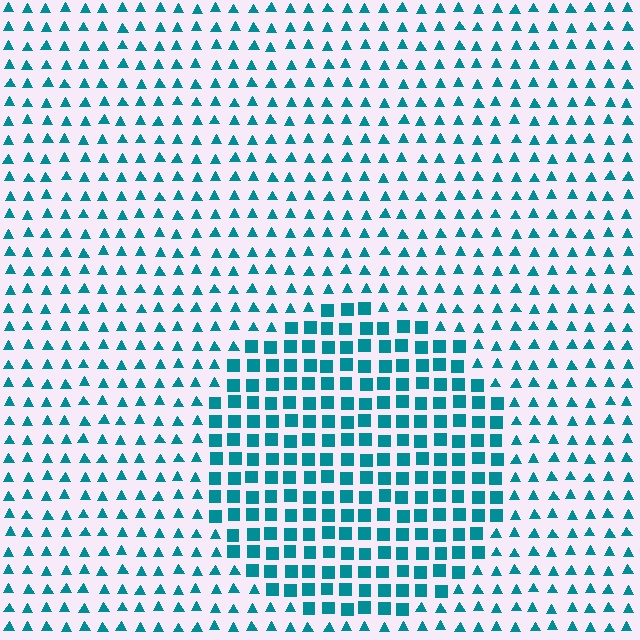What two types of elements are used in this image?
The image uses squares inside the circle region and triangles outside it.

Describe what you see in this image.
The image is filled with small teal elements arranged in a uniform grid. A circle-shaped region contains squares, while the surrounding area contains triangles. The boundary is defined purely by the change in element shape.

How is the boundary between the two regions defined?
The boundary is defined by a change in element shape: squares inside vs. triangles outside. All elements share the same color and spacing.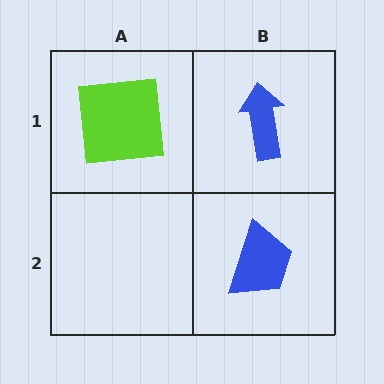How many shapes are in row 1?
2 shapes.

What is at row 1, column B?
A blue arrow.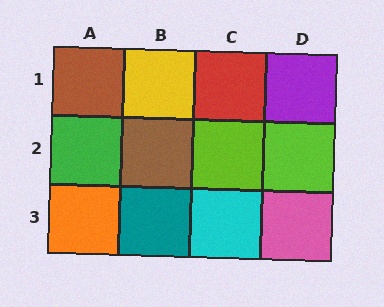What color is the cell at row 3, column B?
Teal.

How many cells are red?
1 cell is red.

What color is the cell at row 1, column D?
Purple.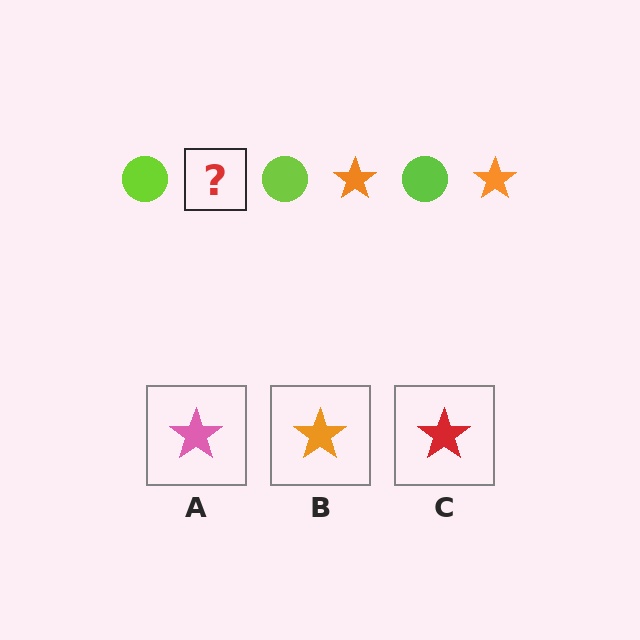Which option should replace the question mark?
Option B.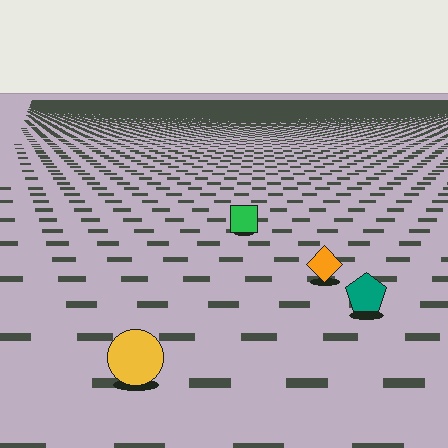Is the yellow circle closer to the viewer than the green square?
Yes. The yellow circle is closer — you can tell from the texture gradient: the ground texture is coarser near it.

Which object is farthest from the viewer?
The green square is farthest from the viewer. It appears smaller and the ground texture around it is denser.